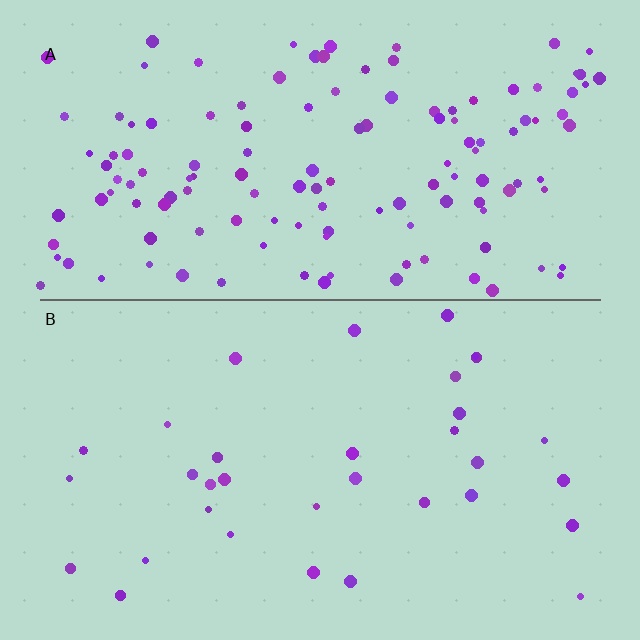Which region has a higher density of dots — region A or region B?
A (the top).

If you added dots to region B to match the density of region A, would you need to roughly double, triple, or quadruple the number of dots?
Approximately quadruple.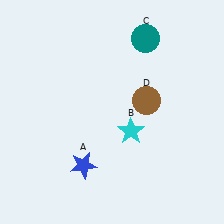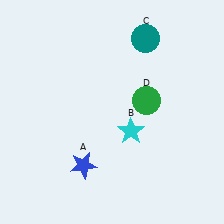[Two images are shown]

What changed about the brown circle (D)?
In Image 1, D is brown. In Image 2, it changed to green.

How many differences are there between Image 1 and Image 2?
There is 1 difference between the two images.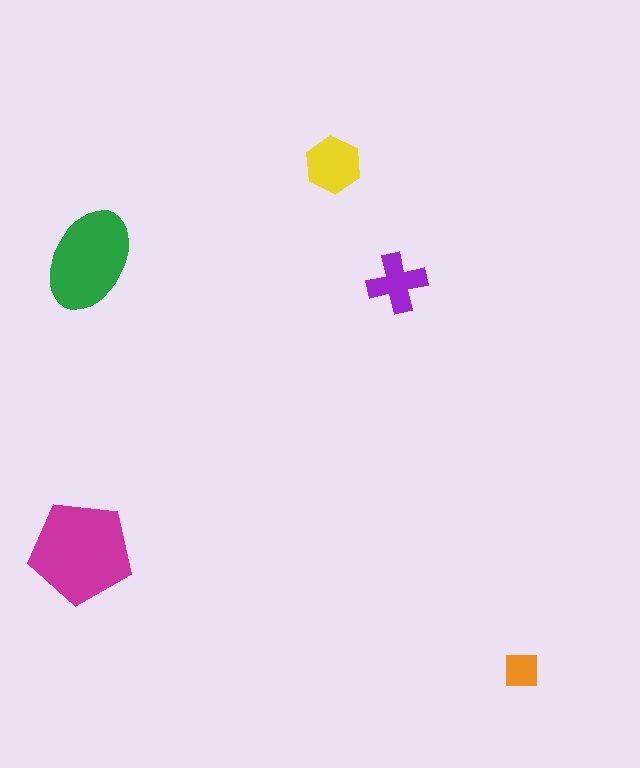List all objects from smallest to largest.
The orange square, the purple cross, the yellow hexagon, the green ellipse, the magenta pentagon.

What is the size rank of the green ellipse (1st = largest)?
2nd.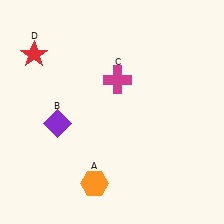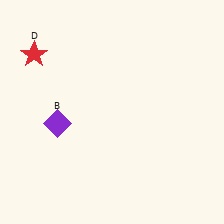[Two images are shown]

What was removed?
The orange hexagon (A), the magenta cross (C) were removed in Image 2.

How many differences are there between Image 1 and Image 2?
There are 2 differences between the two images.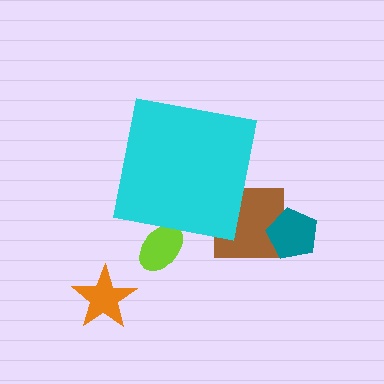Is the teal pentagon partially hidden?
No, the teal pentagon is fully visible.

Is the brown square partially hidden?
Yes, the brown square is partially hidden behind the cyan square.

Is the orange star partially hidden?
No, the orange star is fully visible.